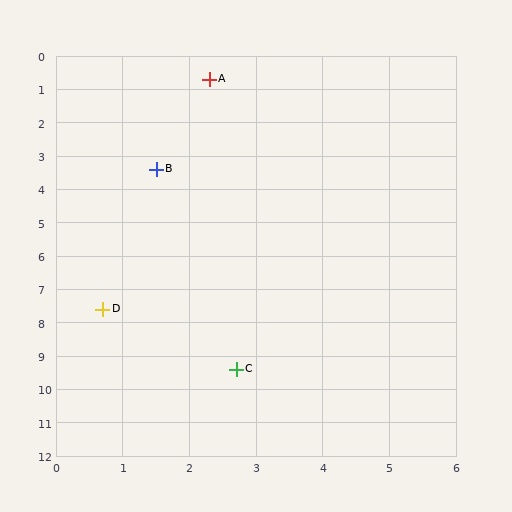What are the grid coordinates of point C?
Point C is at approximately (2.7, 9.4).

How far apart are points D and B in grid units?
Points D and B are about 4.3 grid units apart.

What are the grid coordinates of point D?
Point D is at approximately (0.7, 7.6).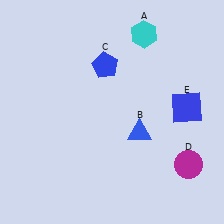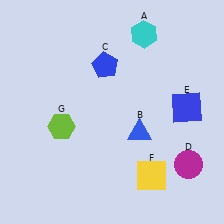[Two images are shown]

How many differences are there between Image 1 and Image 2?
There are 2 differences between the two images.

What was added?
A yellow square (F), a lime hexagon (G) were added in Image 2.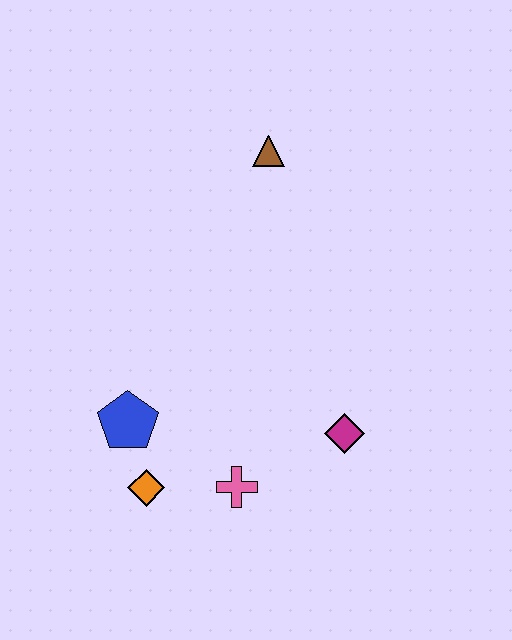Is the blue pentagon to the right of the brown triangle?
No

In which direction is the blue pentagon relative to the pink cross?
The blue pentagon is to the left of the pink cross.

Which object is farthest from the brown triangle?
The orange diamond is farthest from the brown triangle.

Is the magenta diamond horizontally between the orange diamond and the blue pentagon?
No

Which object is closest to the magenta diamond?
The pink cross is closest to the magenta diamond.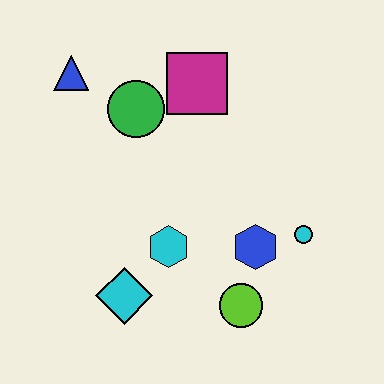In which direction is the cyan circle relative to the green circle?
The cyan circle is to the right of the green circle.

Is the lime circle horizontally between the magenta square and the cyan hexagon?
No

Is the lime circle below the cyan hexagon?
Yes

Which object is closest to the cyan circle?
The blue hexagon is closest to the cyan circle.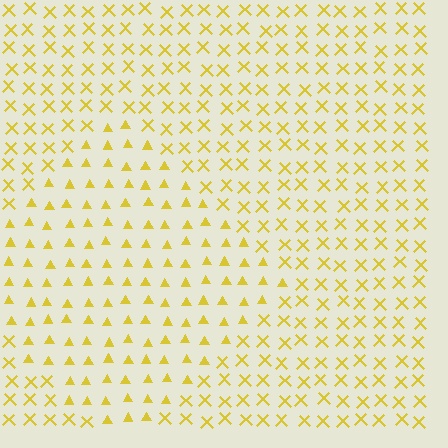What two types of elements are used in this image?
The image uses triangles inside the diamond region and X marks outside it.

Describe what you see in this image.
The image is filled with small yellow elements arranged in a uniform grid. A diamond-shaped region contains triangles, while the surrounding area contains X marks. The boundary is defined purely by the change in element shape.